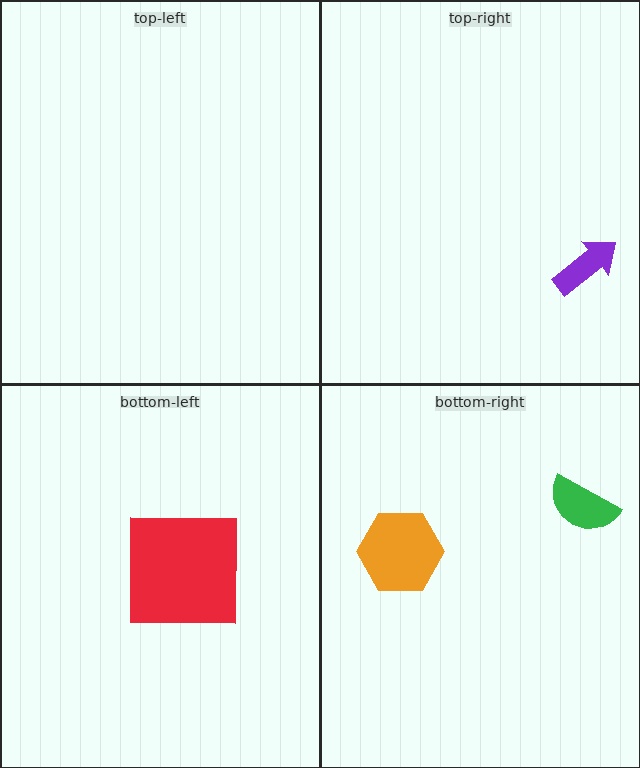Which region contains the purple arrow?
The top-right region.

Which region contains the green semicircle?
The bottom-right region.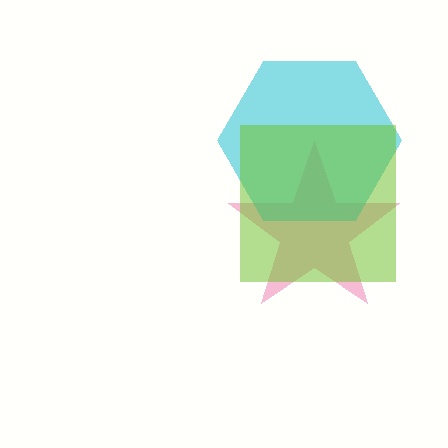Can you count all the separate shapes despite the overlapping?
Yes, there are 3 separate shapes.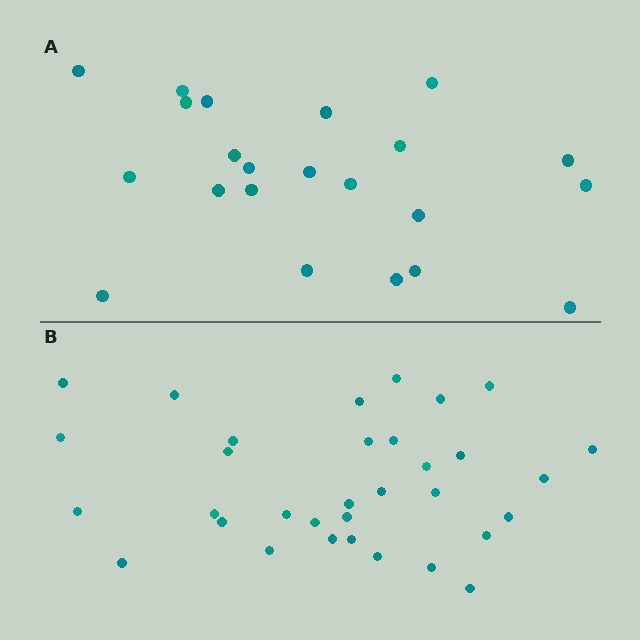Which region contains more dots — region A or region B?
Region B (the bottom region) has more dots.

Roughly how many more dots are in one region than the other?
Region B has roughly 12 or so more dots than region A.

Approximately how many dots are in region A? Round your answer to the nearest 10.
About 20 dots. (The exact count is 22, which rounds to 20.)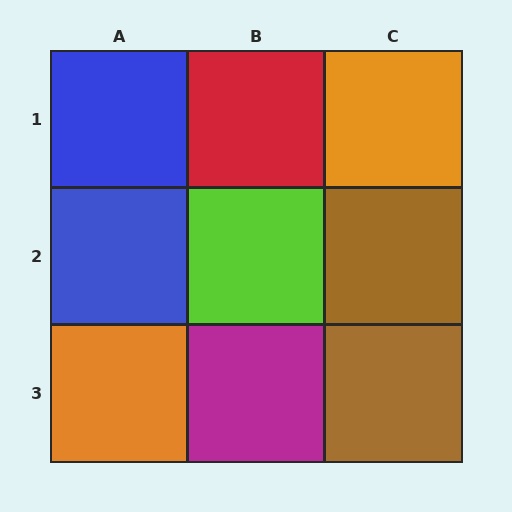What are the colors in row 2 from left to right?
Blue, lime, brown.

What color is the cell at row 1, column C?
Orange.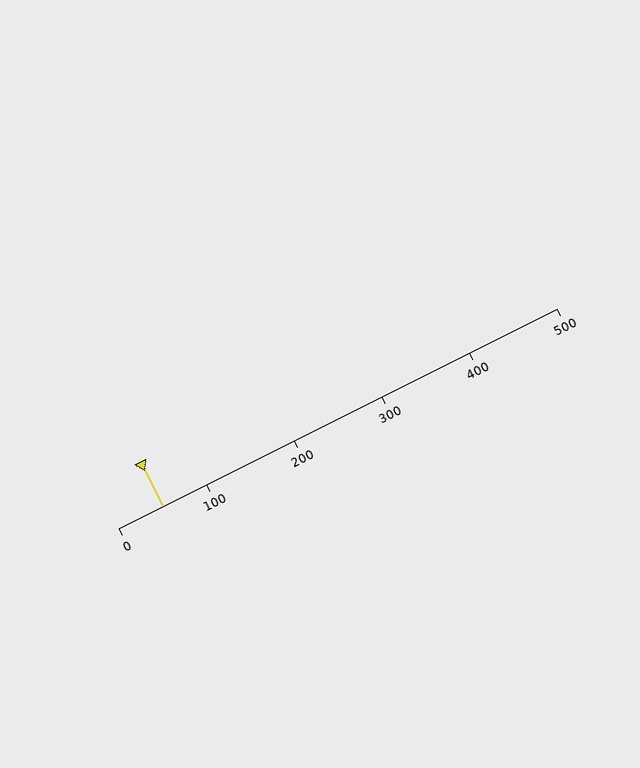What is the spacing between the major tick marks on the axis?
The major ticks are spaced 100 apart.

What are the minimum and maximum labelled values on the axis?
The axis runs from 0 to 500.